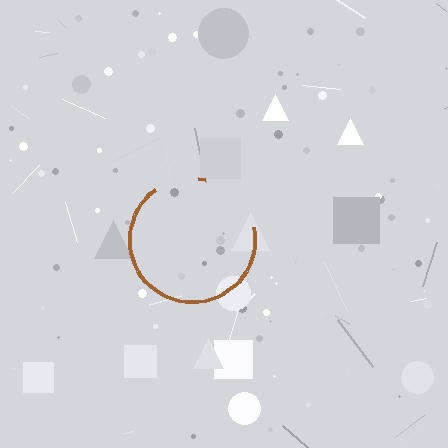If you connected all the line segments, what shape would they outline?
They would outline a circle.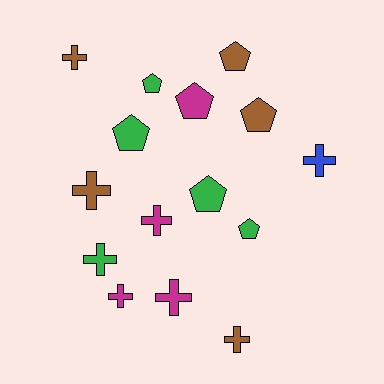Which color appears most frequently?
Green, with 5 objects.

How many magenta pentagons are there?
There is 1 magenta pentagon.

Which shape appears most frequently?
Cross, with 8 objects.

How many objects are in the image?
There are 15 objects.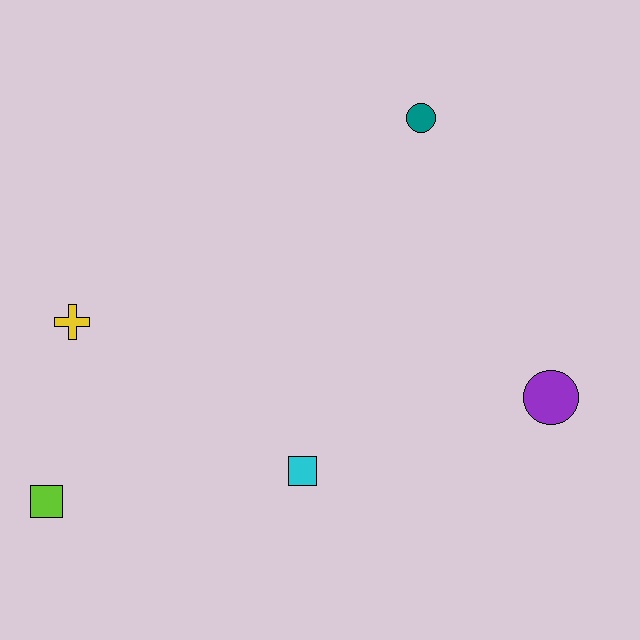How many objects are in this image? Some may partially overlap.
There are 5 objects.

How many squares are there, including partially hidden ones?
There are 2 squares.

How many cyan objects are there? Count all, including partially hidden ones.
There is 1 cyan object.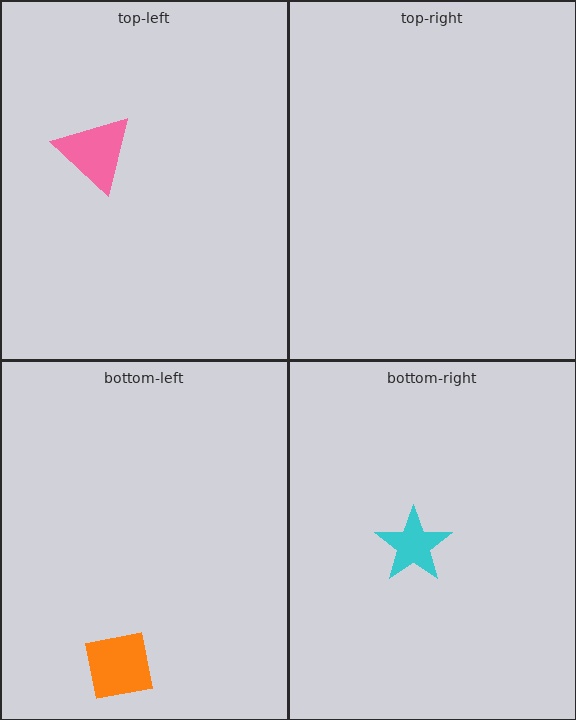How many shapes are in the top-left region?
1.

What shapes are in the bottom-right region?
The cyan star.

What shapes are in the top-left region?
The pink triangle.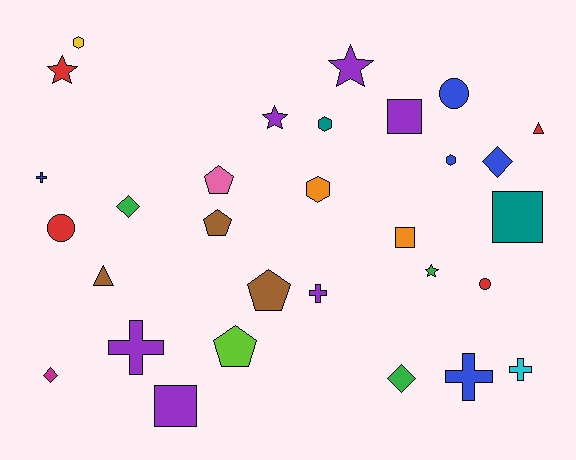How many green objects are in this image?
There are 3 green objects.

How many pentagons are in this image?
There are 4 pentagons.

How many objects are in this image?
There are 30 objects.